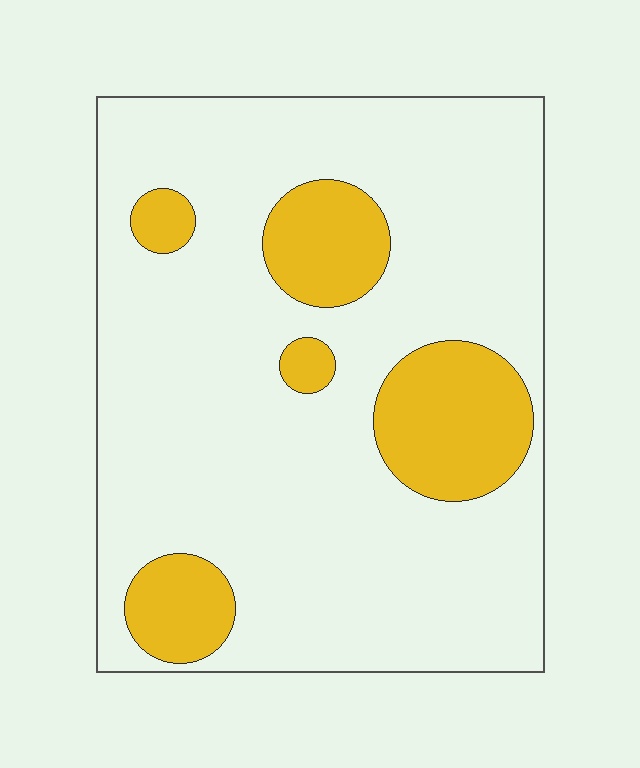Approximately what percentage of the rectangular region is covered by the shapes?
Approximately 20%.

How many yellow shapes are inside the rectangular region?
5.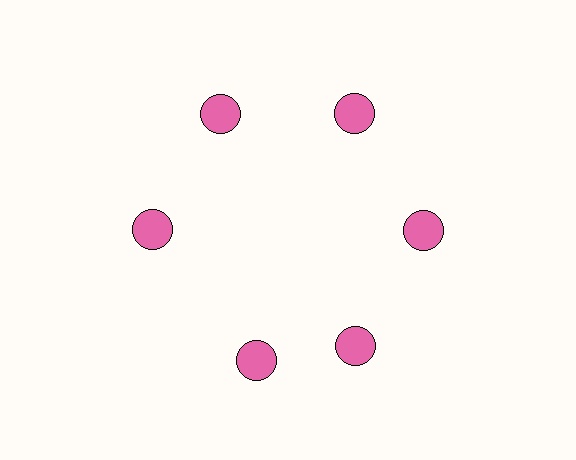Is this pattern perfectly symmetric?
No. The 6 pink circles are arranged in a ring, but one element near the 7 o'clock position is rotated out of alignment along the ring, breaking the 6-fold rotational symmetry.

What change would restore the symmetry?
The symmetry would be restored by rotating it back into even spacing with its neighbors so that all 6 circles sit at equal angles and equal distance from the center.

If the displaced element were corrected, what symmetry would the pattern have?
It would have 6-fold rotational symmetry — the pattern would map onto itself every 60 degrees.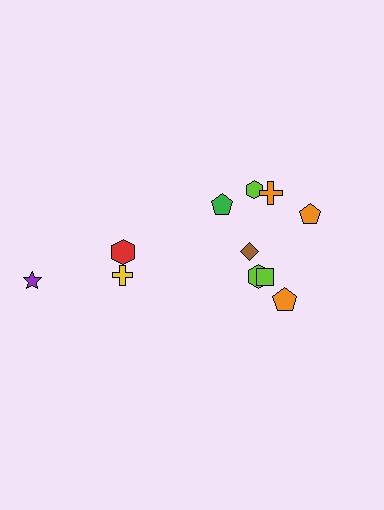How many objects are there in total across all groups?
There are 11 objects.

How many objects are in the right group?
There are 8 objects.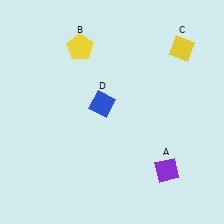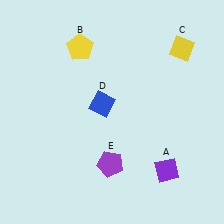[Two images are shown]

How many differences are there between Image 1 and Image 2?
There is 1 difference between the two images.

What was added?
A purple pentagon (E) was added in Image 2.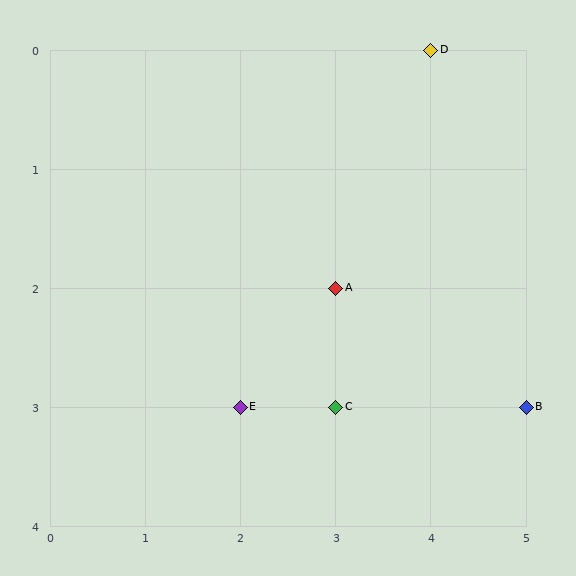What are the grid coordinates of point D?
Point D is at grid coordinates (4, 0).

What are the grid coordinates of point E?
Point E is at grid coordinates (2, 3).